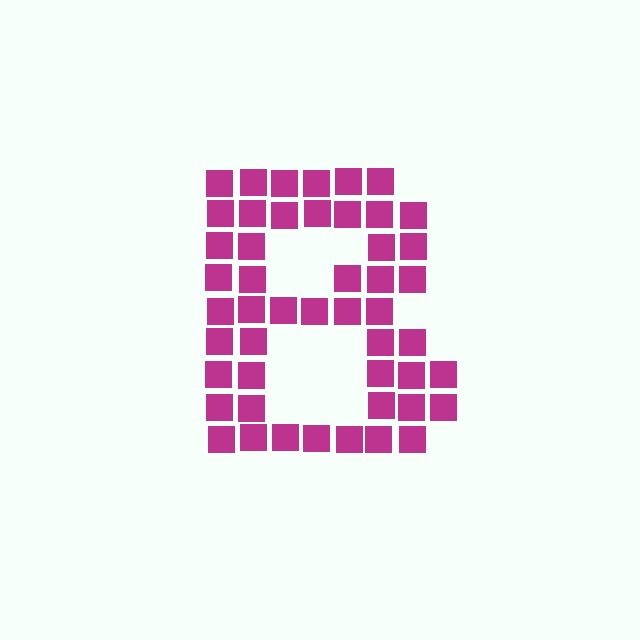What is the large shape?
The large shape is the letter B.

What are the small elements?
The small elements are squares.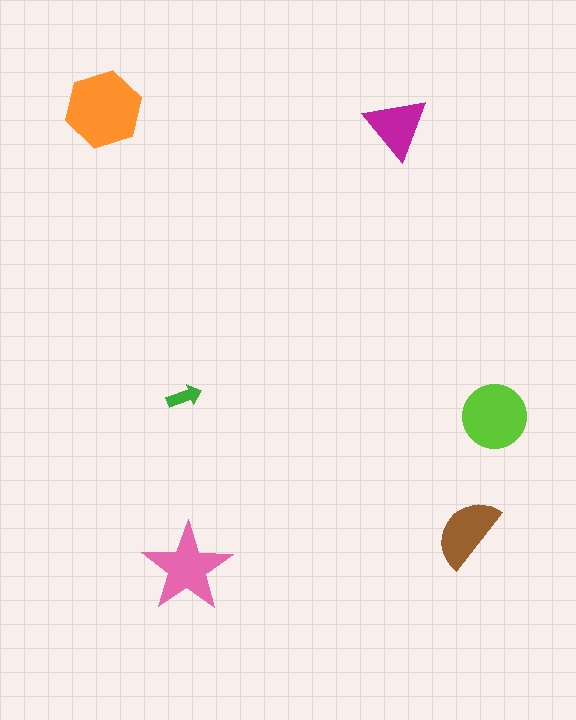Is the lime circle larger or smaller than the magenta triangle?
Larger.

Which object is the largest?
The orange hexagon.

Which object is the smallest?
The green arrow.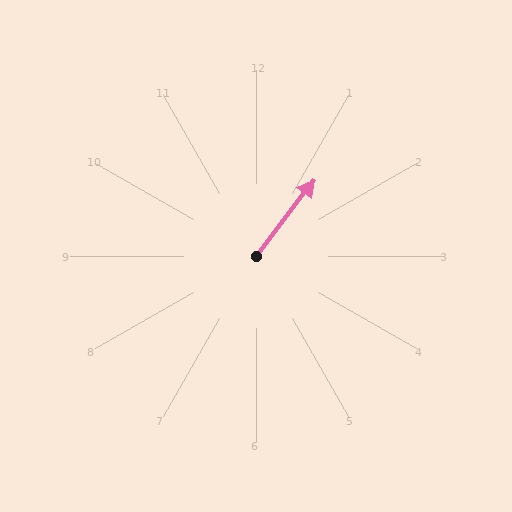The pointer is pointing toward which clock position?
Roughly 1 o'clock.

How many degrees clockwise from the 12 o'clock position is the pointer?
Approximately 37 degrees.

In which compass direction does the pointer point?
Northeast.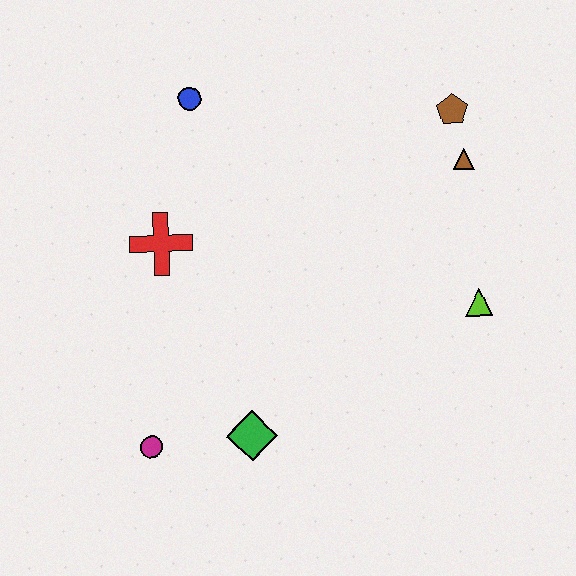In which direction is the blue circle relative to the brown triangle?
The blue circle is to the left of the brown triangle.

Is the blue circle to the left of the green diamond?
Yes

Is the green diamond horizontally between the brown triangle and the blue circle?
Yes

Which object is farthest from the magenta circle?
The brown pentagon is farthest from the magenta circle.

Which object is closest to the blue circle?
The red cross is closest to the blue circle.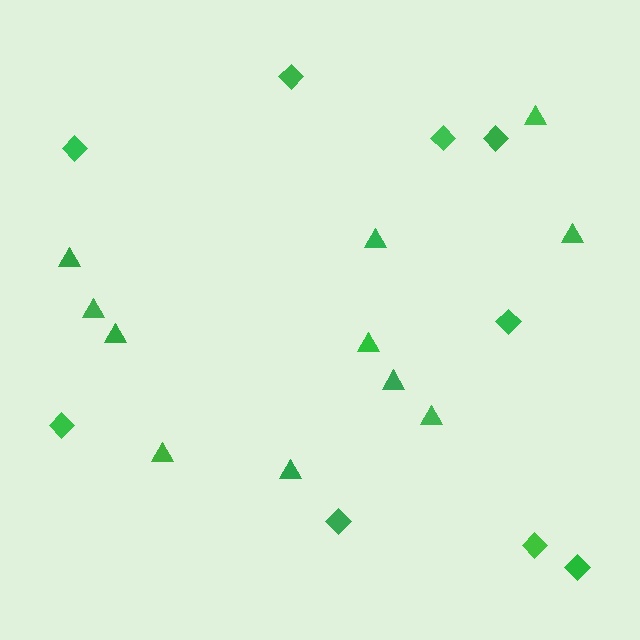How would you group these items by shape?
There are 2 groups: one group of triangles (11) and one group of diamonds (9).